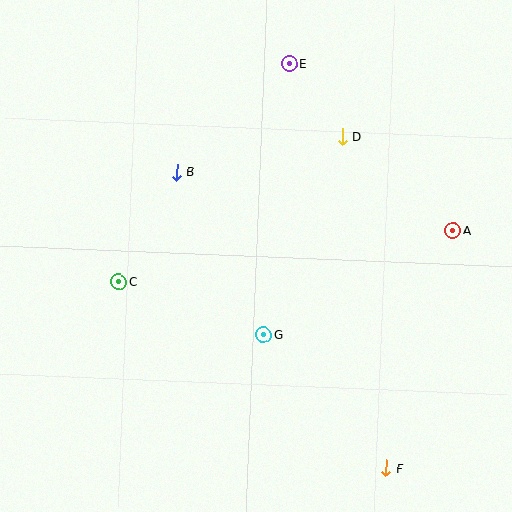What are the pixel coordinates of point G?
Point G is at (264, 335).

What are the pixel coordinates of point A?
Point A is at (453, 230).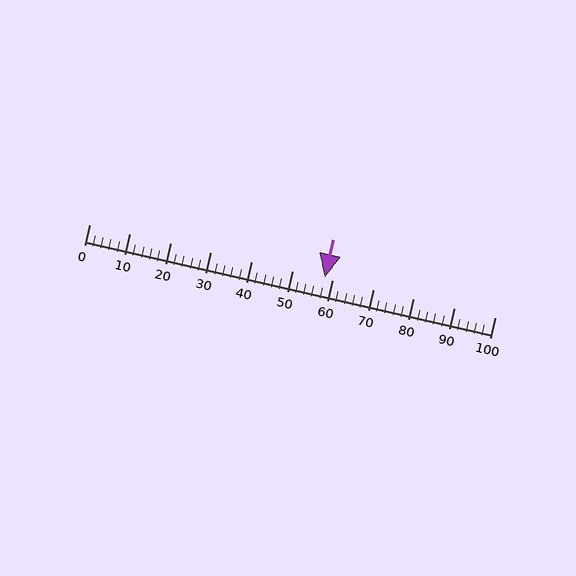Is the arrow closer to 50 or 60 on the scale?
The arrow is closer to 60.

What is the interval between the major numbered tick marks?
The major tick marks are spaced 10 units apart.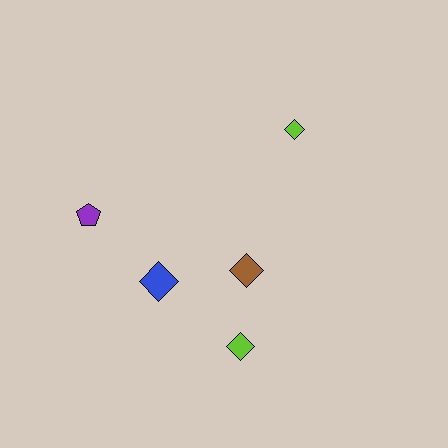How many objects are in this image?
There are 5 objects.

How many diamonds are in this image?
There are 4 diamonds.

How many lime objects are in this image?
There are 2 lime objects.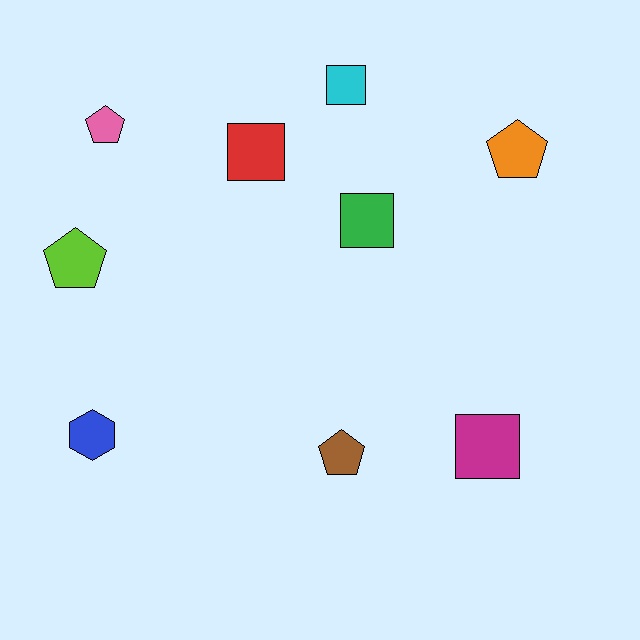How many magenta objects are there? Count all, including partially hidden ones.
There is 1 magenta object.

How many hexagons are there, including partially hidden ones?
There is 1 hexagon.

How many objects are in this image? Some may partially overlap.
There are 9 objects.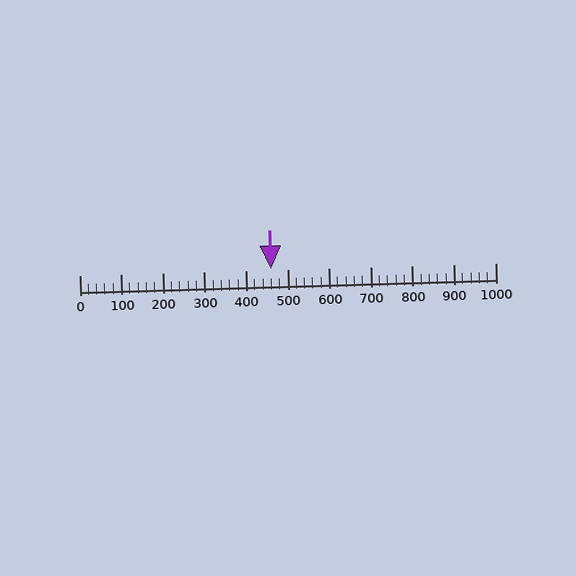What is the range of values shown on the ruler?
The ruler shows values from 0 to 1000.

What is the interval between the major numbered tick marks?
The major tick marks are spaced 100 units apart.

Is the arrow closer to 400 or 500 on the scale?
The arrow is closer to 500.